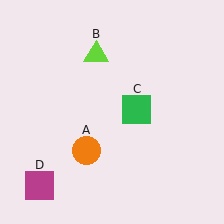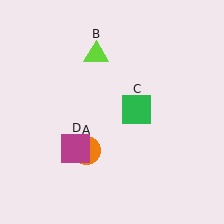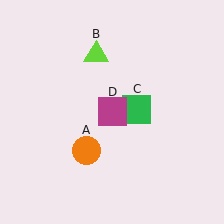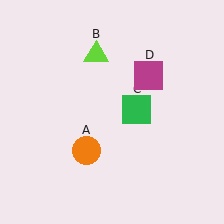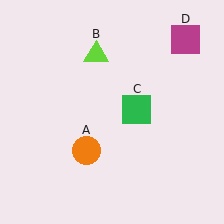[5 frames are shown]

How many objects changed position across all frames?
1 object changed position: magenta square (object D).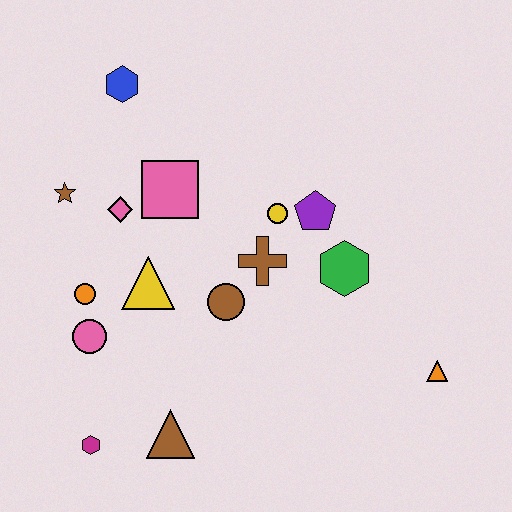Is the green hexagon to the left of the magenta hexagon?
No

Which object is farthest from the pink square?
The orange triangle is farthest from the pink square.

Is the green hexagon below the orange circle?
No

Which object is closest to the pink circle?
The orange circle is closest to the pink circle.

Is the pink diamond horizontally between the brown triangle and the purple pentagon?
No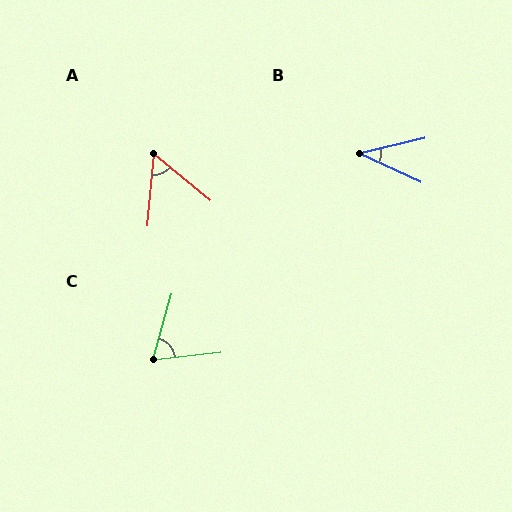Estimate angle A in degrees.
Approximately 55 degrees.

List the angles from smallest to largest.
B (37°), A (55°), C (68°).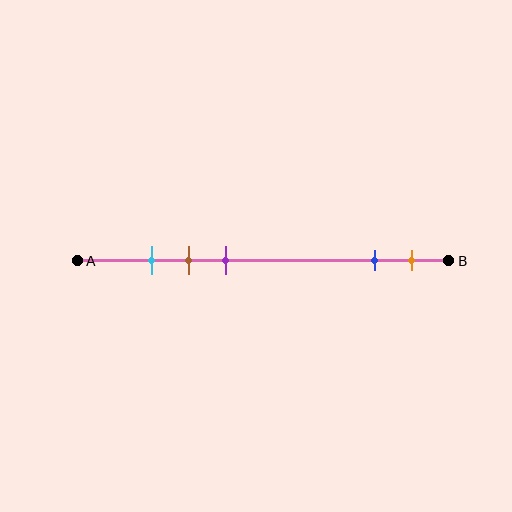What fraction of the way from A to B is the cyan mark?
The cyan mark is approximately 20% (0.2) of the way from A to B.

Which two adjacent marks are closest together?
The cyan and brown marks are the closest adjacent pair.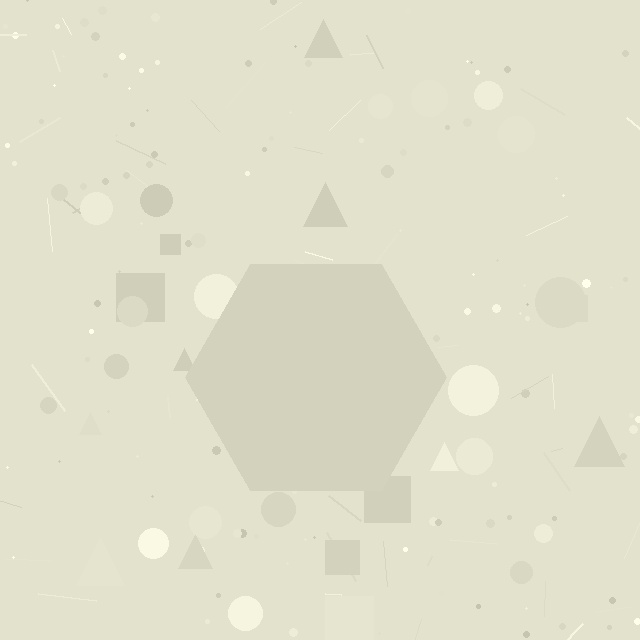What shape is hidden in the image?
A hexagon is hidden in the image.